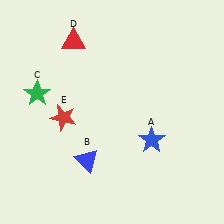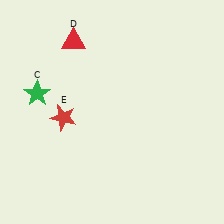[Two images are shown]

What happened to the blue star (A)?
The blue star (A) was removed in Image 2. It was in the bottom-right area of Image 1.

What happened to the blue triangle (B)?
The blue triangle (B) was removed in Image 2. It was in the bottom-left area of Image 1.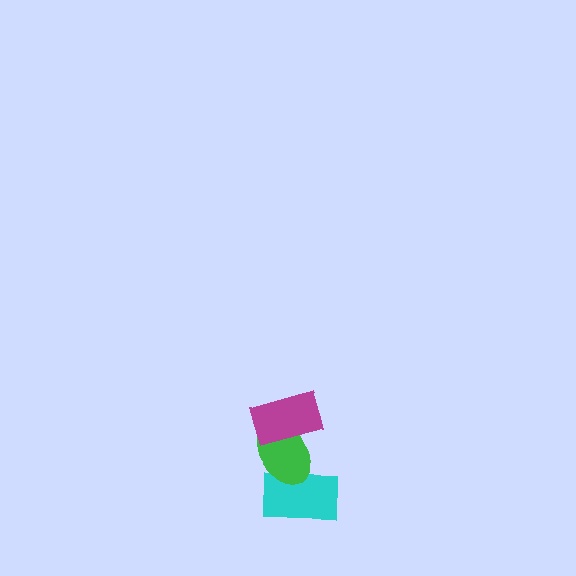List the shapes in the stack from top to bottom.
From top to bottom: the magenta rectangle, the green ellipse, the cyan rectangle.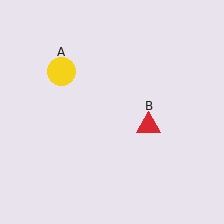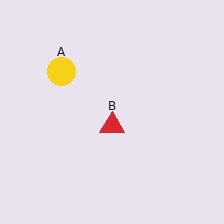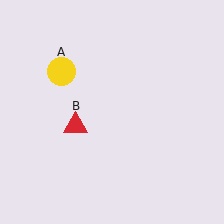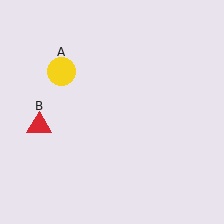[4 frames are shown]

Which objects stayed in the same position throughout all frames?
Yellow circle (object A) remained stationary.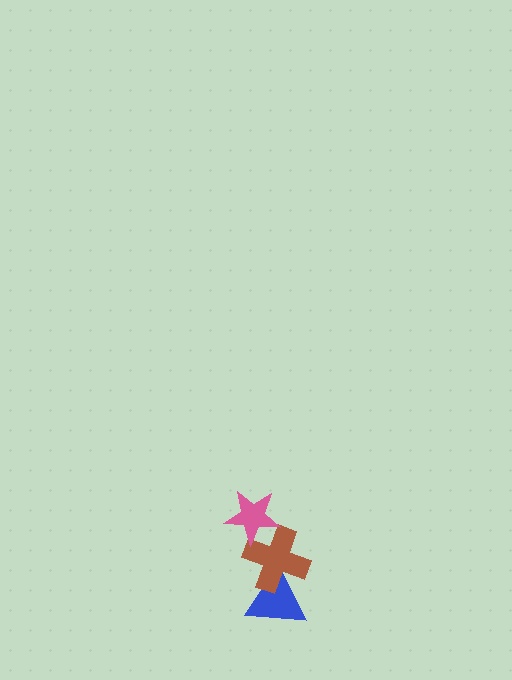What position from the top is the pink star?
The pink star is 1st from the top.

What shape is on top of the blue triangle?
The brown cross is on top of the blue triangle.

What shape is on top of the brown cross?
The pink star is on top of the brown cross.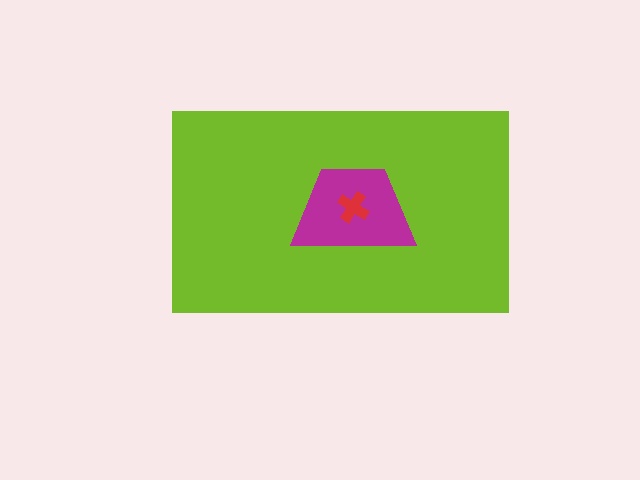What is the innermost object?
The red cross.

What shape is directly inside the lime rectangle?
The magenta trapezoid.